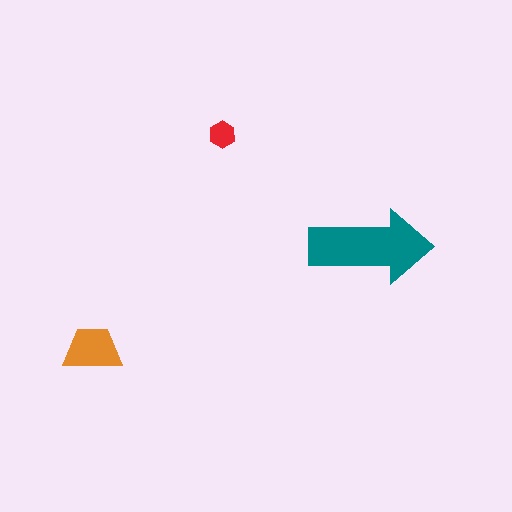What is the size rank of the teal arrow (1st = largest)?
1st.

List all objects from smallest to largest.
The red hexagon, the orange trapezoid, the teal arrow.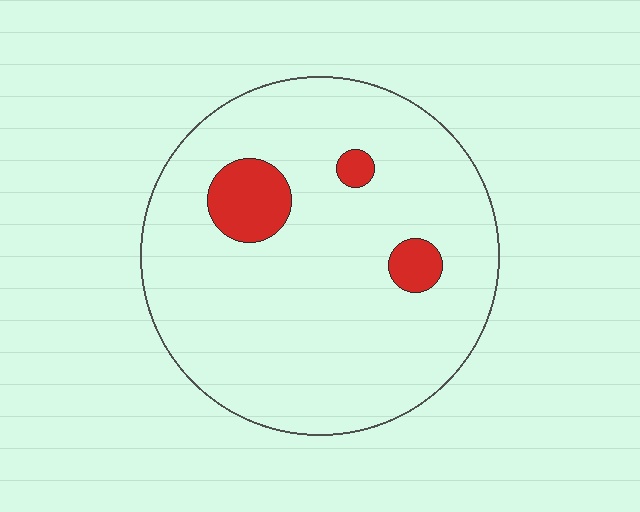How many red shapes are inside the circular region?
3.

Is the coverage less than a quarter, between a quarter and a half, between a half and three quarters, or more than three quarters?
Less than a quarter.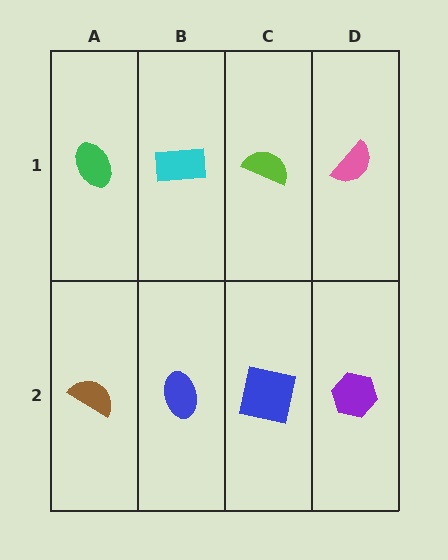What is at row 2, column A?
A brown semicircle.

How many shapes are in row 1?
4 shapes.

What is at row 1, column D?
A pink semicircle.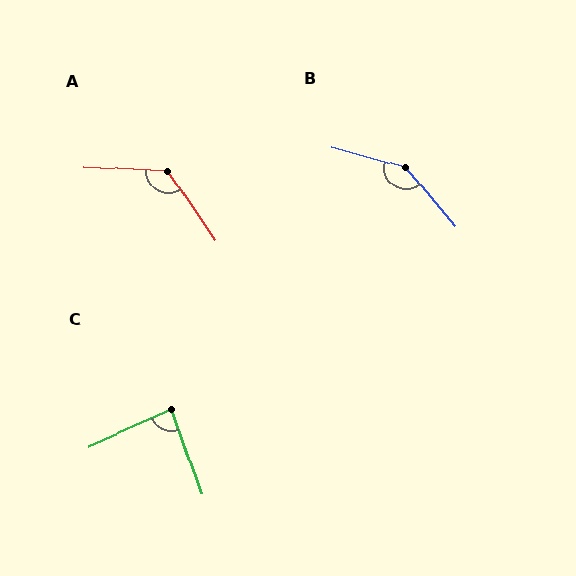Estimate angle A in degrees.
Approximately 127 degrees.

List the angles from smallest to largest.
C (85°), A (127°), B (146°).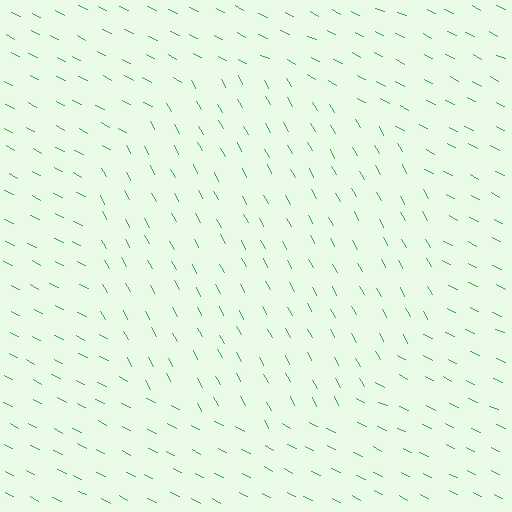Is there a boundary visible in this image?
Yes, there is a texture boundary formed by a change in line orientation.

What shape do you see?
I see a circle.